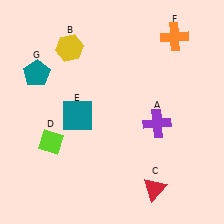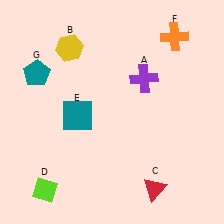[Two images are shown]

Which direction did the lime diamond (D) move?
The lime diamond (D) moved down.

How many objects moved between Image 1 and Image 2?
2 objects moved between the two images.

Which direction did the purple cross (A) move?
The purple cross (A) moved up.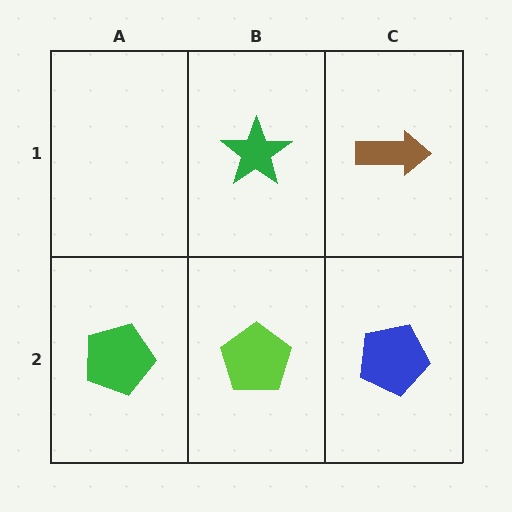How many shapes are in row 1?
2 shapes.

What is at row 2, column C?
A blue pentagon.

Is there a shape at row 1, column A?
No, that cell is empty.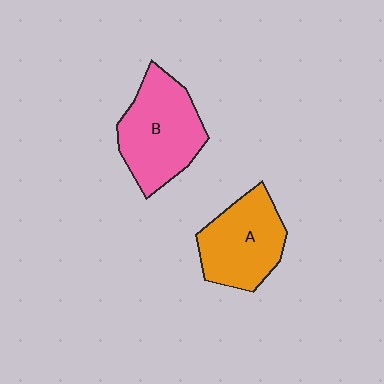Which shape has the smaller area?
Shape A (orange).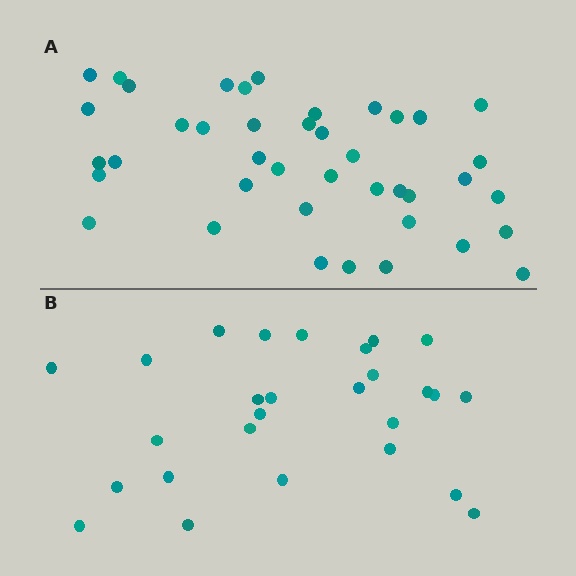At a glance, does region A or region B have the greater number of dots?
Region A (the top region) has more dots.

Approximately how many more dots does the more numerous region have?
Region A has approximately 15 more dots than region B.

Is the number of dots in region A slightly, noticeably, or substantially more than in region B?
Region A has substantially more. The ratio is roughly 1.5 to 1.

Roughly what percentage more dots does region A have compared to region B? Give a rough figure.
About 50% more.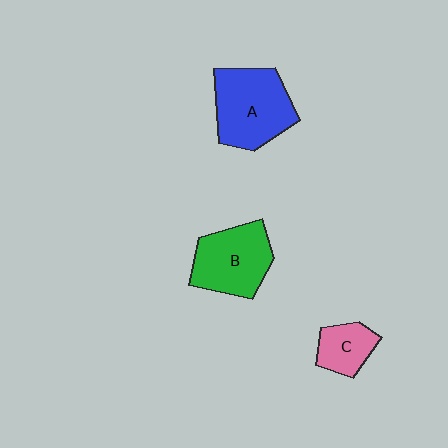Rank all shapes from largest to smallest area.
From largest to smallest: A (blue), B (green), C (pink).